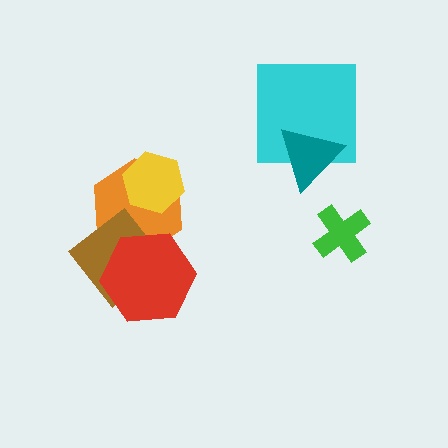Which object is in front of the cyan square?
The teal triangle is in front of the cyan square.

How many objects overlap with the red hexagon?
2 objects overlap with the red hexagon.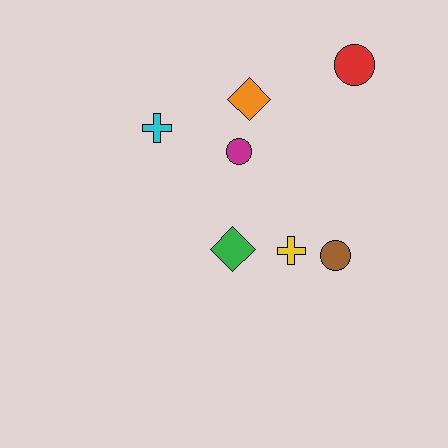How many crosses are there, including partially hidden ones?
There are 2 crosses.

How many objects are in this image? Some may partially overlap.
There are 7 objects.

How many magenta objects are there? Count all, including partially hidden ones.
There is 1 magenta object.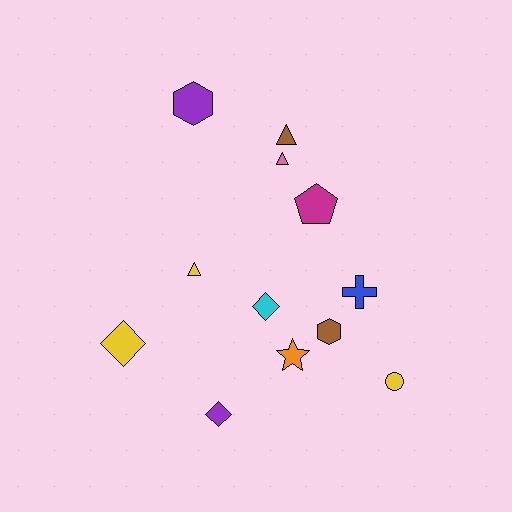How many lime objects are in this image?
There are no lime objects.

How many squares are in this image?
There are no squares.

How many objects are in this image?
There are 12 objects.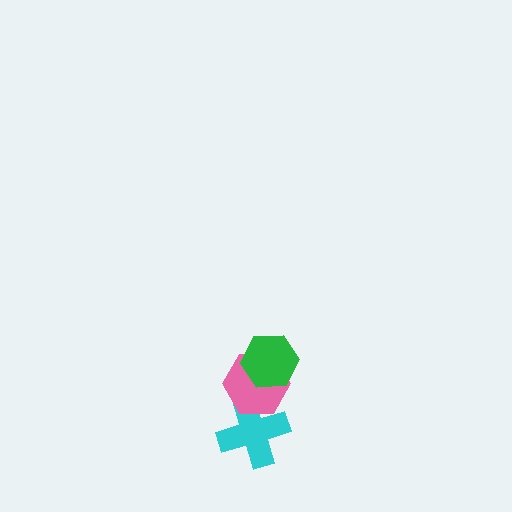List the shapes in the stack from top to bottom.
From top to bottom: the green hexagon, the pink hexagon, the cyan cross.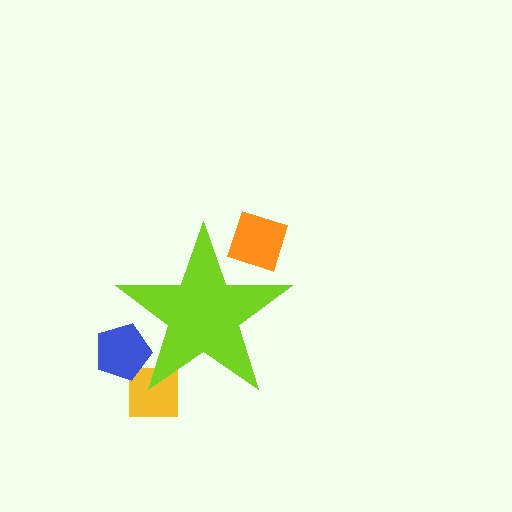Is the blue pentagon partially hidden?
Yes, the blue pentagon is partially hidden behind the lime star.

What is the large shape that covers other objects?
A lime star.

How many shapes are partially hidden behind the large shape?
3 shapes are partially hidden.